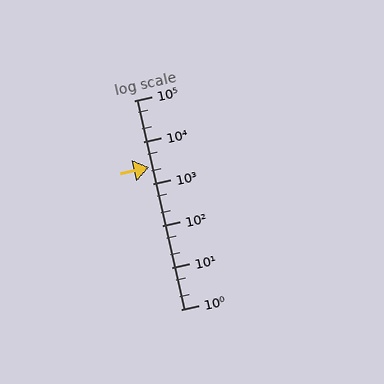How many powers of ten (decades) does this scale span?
The scale spans 5 decades, from 1 to 100000.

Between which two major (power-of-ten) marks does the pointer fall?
The pointer is between 1000 and 10000.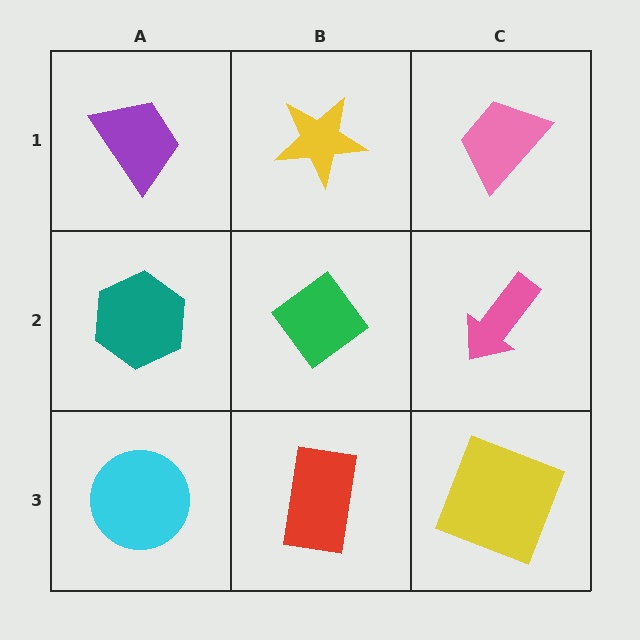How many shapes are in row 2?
3 shapes.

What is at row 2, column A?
A teal hexagon.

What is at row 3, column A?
A cyan circle.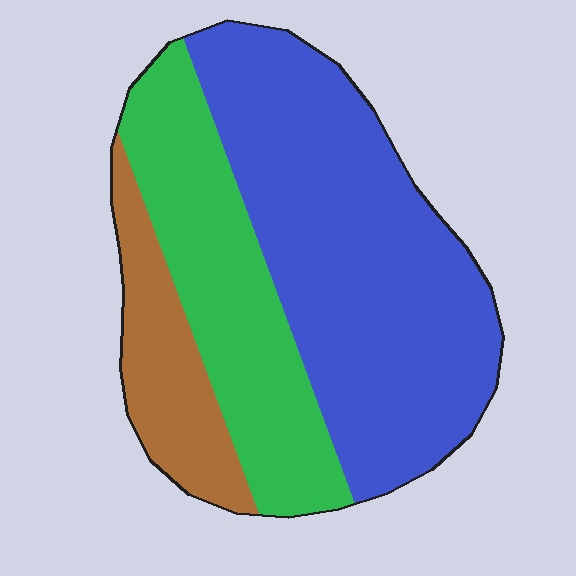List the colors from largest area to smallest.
From largest to smallest: blue, green, brown.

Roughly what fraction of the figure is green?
Green covers 30% of the figure.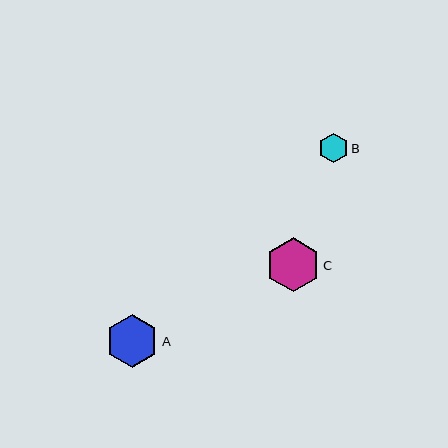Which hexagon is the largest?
Hexagon C is the largest with a size of approximately 54 pixels.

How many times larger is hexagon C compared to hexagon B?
Hexagon C is approximately 1.8 times the size of hexagon B.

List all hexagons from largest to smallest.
From largest to smallest: C, A, B.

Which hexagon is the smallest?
Hexagon B is the smallest with a size of approximately 30 pixels.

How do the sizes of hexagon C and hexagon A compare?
Hexagon C and hexagon A are approximately the same size.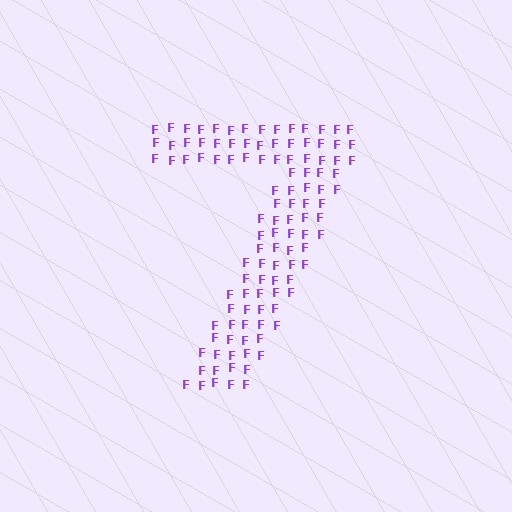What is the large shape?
The large shape is the digit 7.